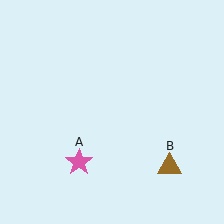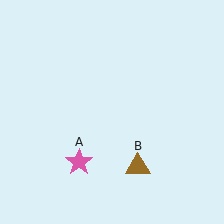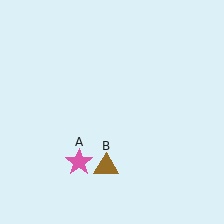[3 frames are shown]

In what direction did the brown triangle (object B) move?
The brown triangle (object B) moved left.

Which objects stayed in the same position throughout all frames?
Pink star (object A) remained stationary.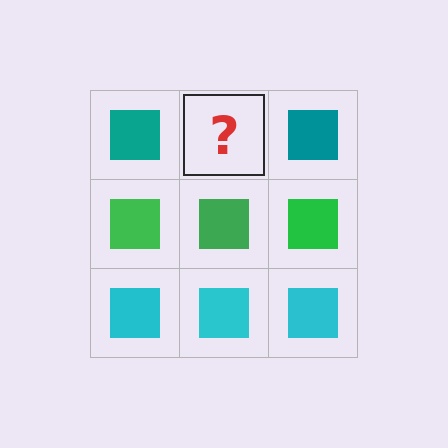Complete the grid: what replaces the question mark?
The question mark should be replaced with a teal square.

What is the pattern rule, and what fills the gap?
The rule is that each row has a consistent color. The gap should be filled with a teal square.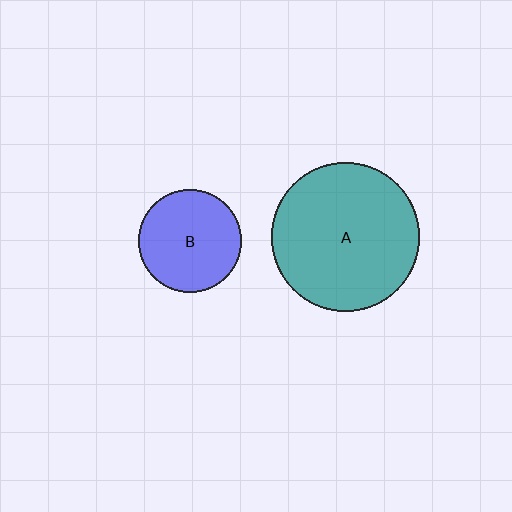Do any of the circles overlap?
No, none of the circles overlap.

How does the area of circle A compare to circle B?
Approximately 2.1 times.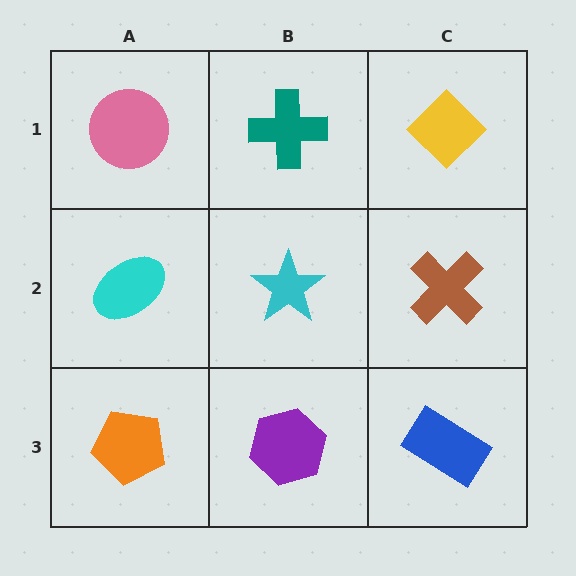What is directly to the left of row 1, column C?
A teal cross.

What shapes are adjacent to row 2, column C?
A yellow diamond (row 1, column C), a blue rectangle (row 3, column C), a cyan star (row 2, column B).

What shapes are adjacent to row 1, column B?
A cyan star (row 2, column B), a pink circle (row 1, column A), a yellow diamond (row 1, column C).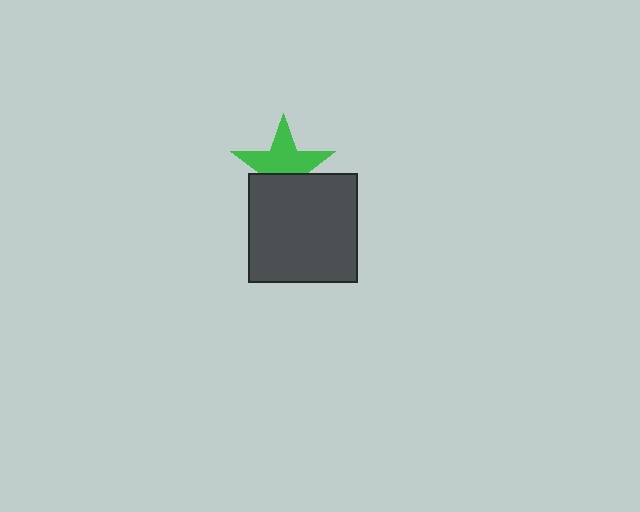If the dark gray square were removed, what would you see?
You would see the complete green star.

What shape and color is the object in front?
The object in front is a dark gray square.